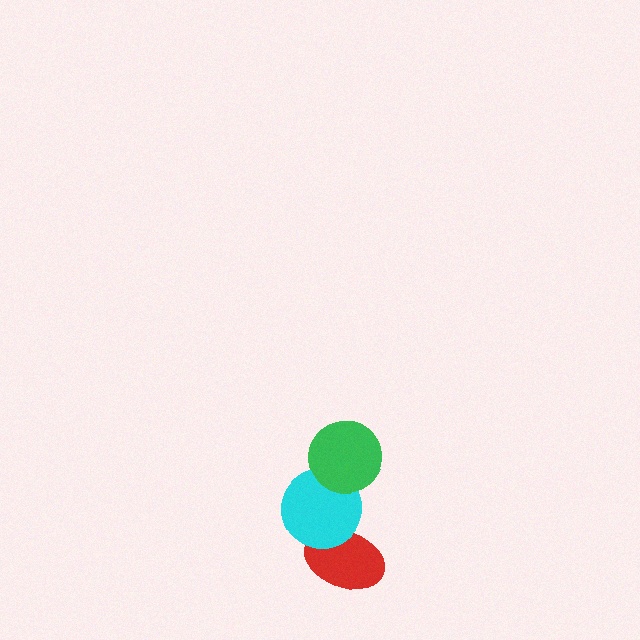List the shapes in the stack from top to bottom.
From top to bottom: the green circle, the cyan circle, the red ellipse.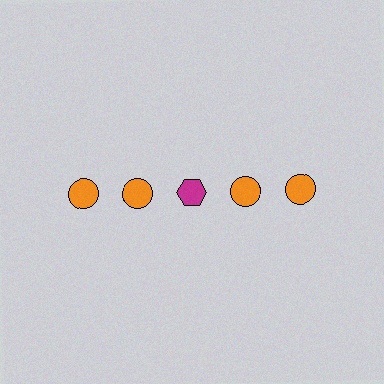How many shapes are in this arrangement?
There are 5 shapes arranged in a grid pattern.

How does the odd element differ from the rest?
It differs in both color (magenta instead of orange) and shape (hexagon instead of circle).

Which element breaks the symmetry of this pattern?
The magenta hexagon in the top row, center column breaks the symmetry. All other shapes are orange circles.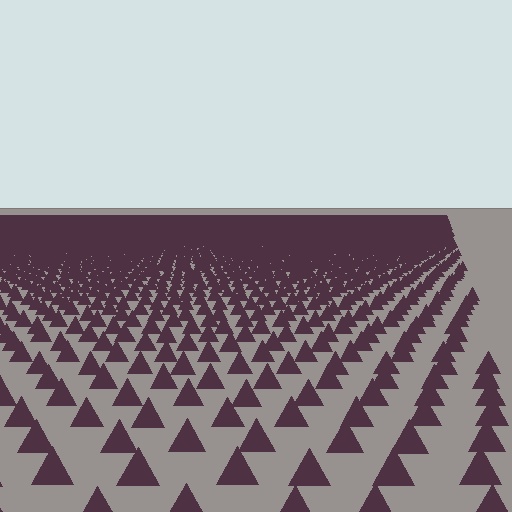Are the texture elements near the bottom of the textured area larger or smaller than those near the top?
Larger. Near the bottom, elements are closer to the viewer and appear at a bigger on-screen size.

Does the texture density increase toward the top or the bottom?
Density increases toward the top.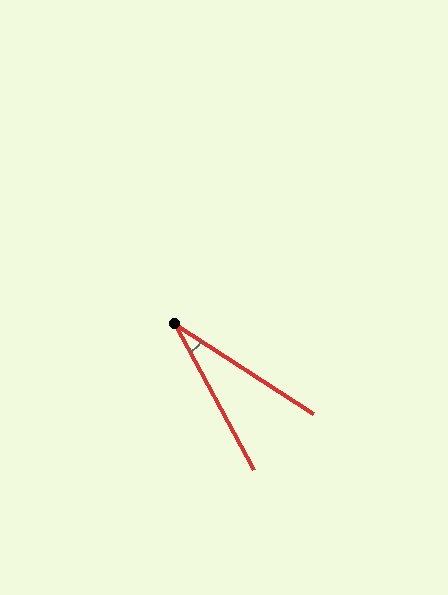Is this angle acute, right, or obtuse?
It is acute.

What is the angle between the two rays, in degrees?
Approximately 29 degrees.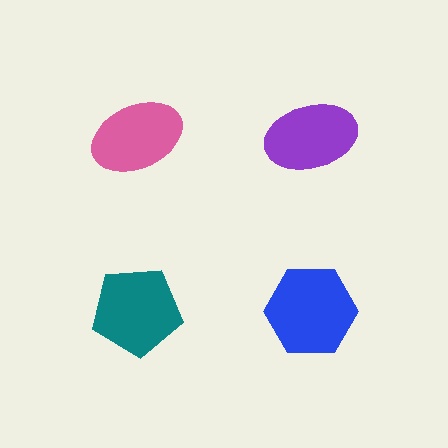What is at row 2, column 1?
A teal pentagon.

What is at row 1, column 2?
A purple ellipse.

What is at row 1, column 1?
A pink ellipse.